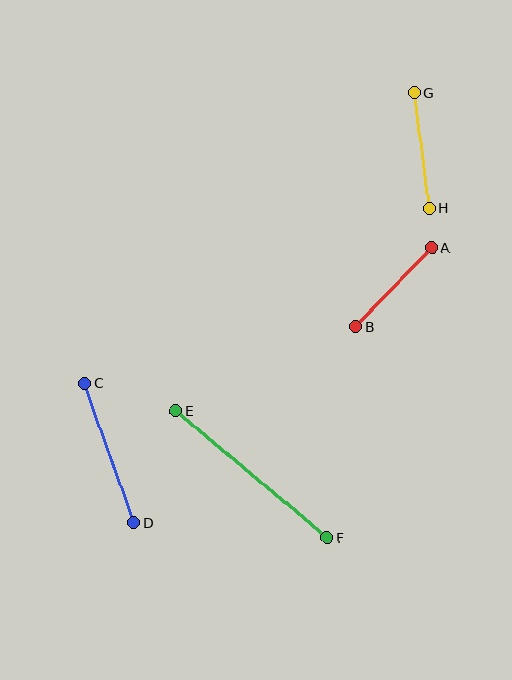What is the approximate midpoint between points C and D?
The midpoint is at approximately (109, 453) pixels.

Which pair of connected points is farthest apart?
Points E and F are farthest apart.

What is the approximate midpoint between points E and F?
The midpoint is at approximately (252, 474) pixels.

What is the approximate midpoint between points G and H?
The midpoint is at approximately (421, 151) pixels.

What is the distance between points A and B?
The distance is approximately 110 pixels.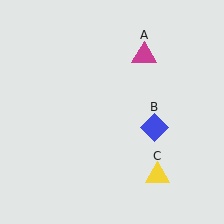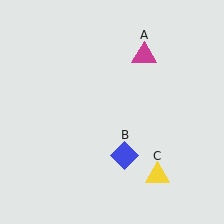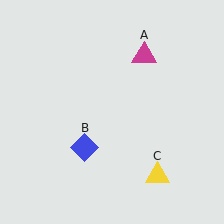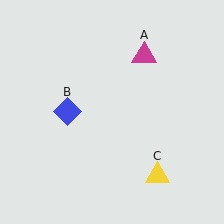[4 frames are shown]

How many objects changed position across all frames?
1 object changed position: blue diamond (object B).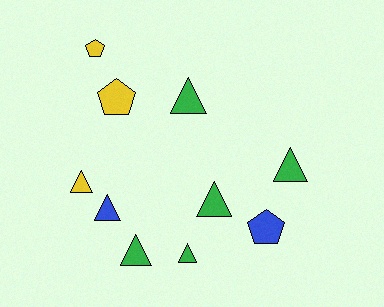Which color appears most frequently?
Green, with 5 objects.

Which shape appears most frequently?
Triangle, with 7 objects.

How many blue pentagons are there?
There is 1 blue pentagon.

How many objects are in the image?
There are 10 objects.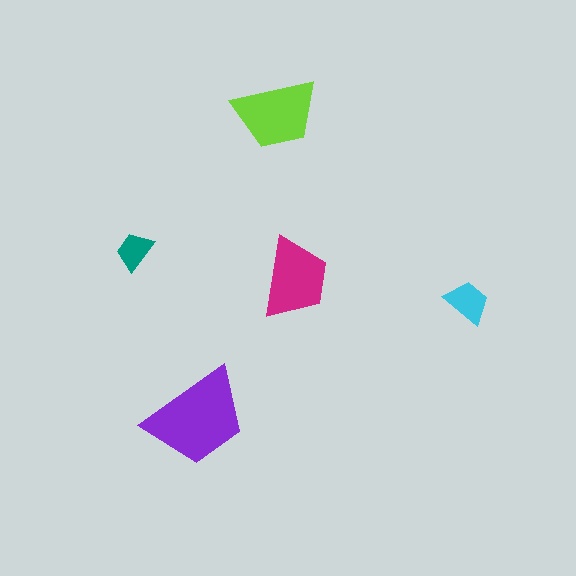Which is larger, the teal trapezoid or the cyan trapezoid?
The cyan one.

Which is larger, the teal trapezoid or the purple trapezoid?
The purple one.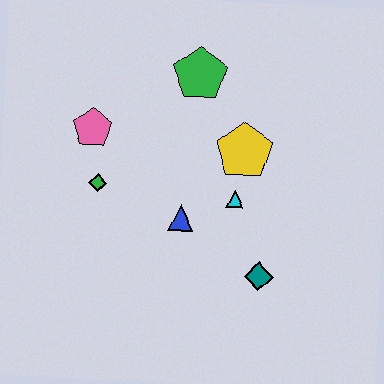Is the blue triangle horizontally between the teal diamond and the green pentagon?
No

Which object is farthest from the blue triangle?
The green pentagon is farthest from the blue triangle.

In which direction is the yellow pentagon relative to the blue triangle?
The yellow pentagon is above the blue triangle.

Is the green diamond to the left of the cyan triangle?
Yes